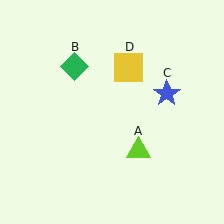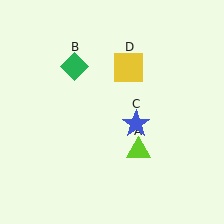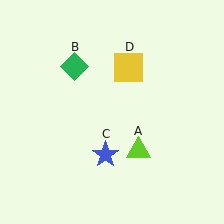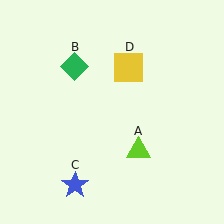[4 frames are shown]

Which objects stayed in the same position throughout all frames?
Lime triangle (object A) and green diamond (object B) and yellow square (object D) remained stationary.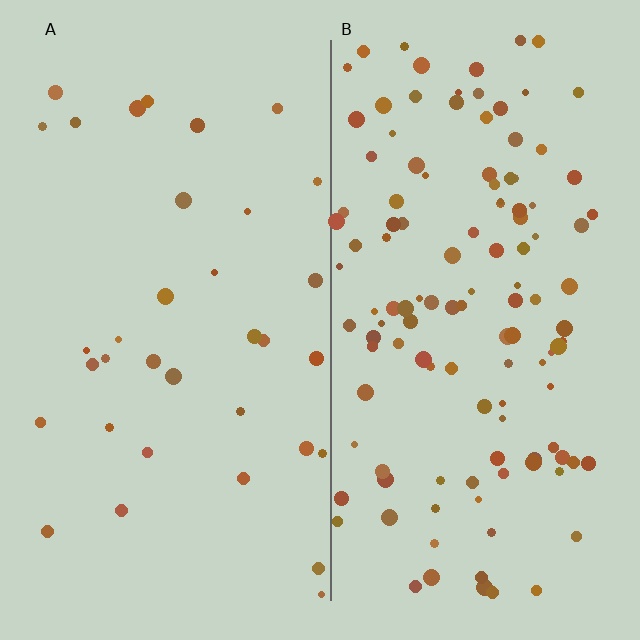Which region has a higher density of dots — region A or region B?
B (the right).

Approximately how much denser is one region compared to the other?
Approximately 3.6× — region B over region A.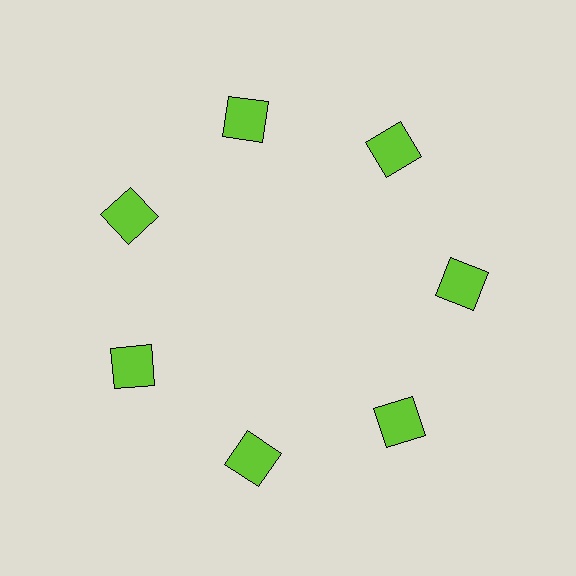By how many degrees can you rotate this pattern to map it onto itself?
The pattern maps onto itself every 51 degrees of rotation.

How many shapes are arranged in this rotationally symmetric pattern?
There are 7 shapes, arranged in 7 groups of 1.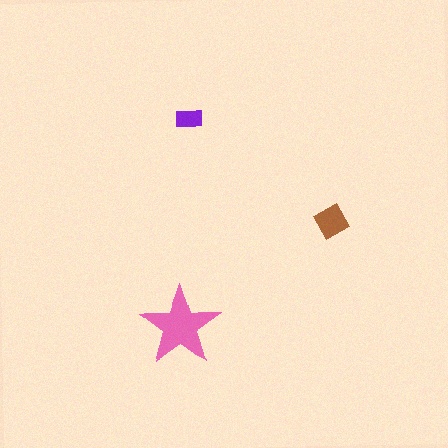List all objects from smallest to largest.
The purple rectangle, the brown diamond, the pink star.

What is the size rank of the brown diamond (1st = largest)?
2nd.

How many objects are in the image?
There are 3 objects in the image.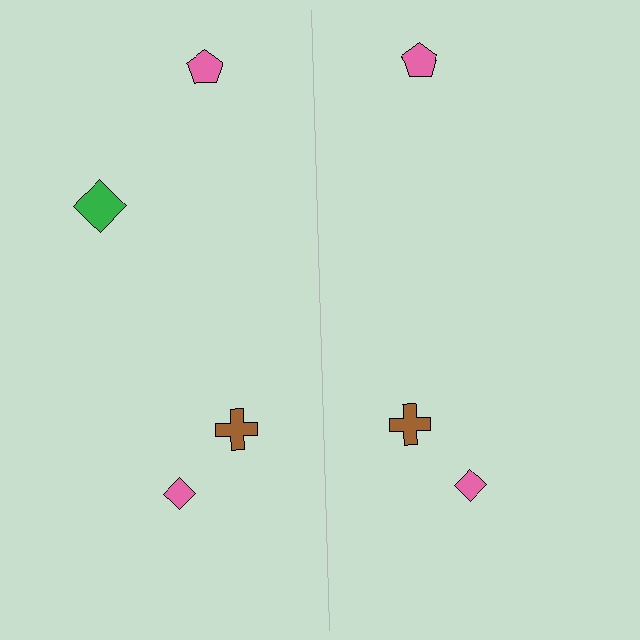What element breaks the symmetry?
A green diamond is missing from the right side.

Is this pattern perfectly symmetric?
No, the pattern is not perfectly symmetric. A green diamond is missing from the right side.